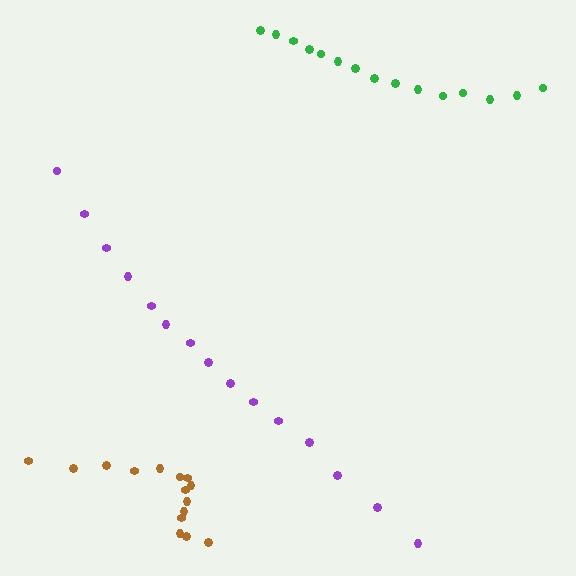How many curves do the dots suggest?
There are 3 distinct paths.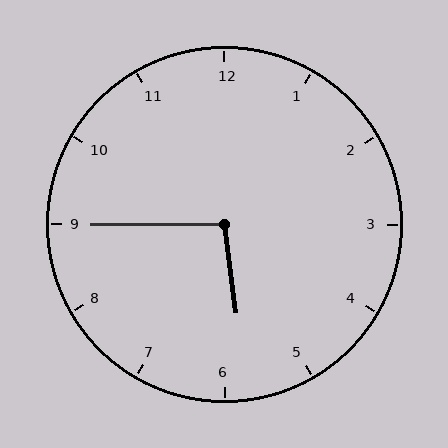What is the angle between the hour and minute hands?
Approximately 98 degrees.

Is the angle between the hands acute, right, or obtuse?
It is obtuse.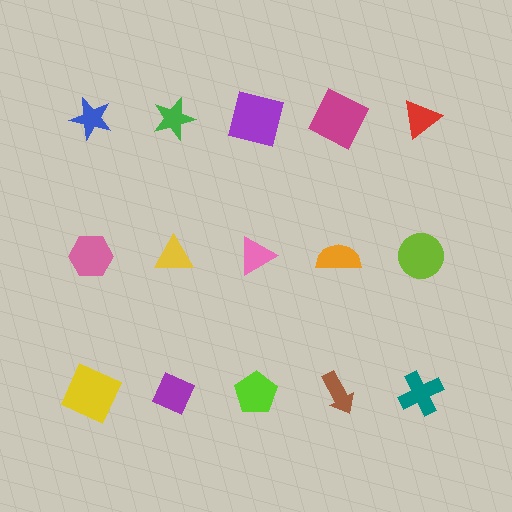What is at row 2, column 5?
A lime circle.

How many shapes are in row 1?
5 shapes.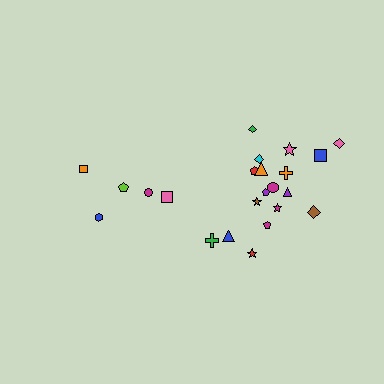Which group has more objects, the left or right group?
The right group.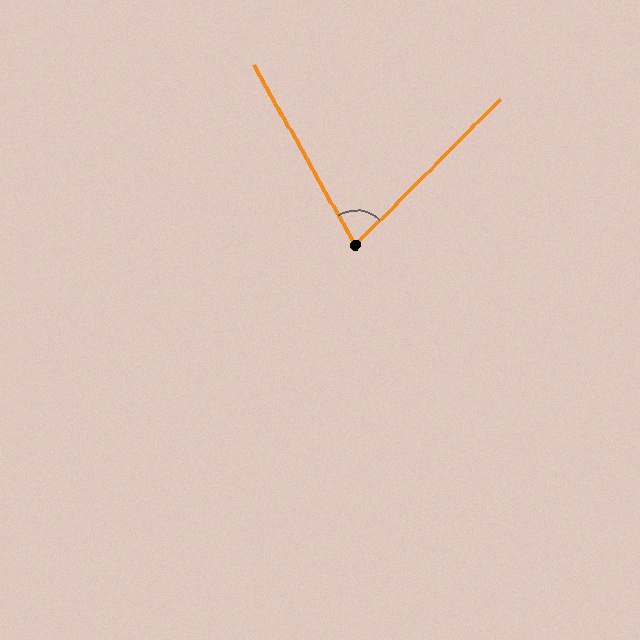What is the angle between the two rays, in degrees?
Approximately 74 degrees.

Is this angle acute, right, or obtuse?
It is acute.